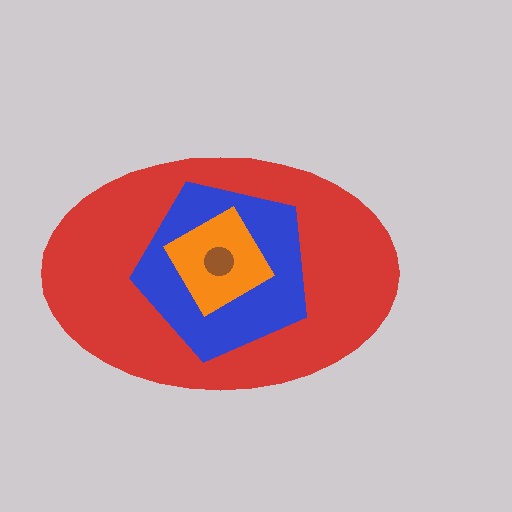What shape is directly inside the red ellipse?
The blue pentagon.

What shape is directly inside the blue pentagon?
The orange diamond.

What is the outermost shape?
The red ellipse.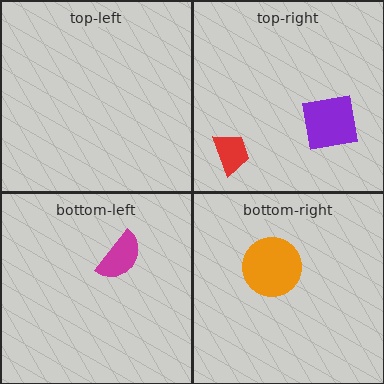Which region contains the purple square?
The top-right region.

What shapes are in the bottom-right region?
The orange circle.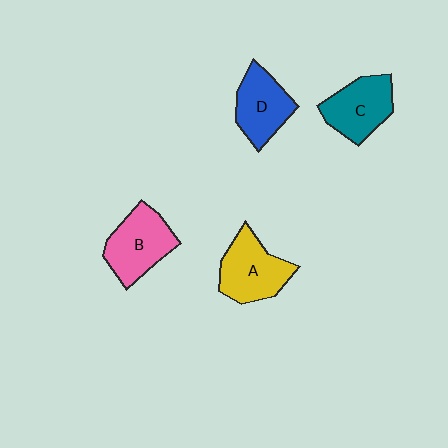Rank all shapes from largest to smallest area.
From largest to smallest: B (pink), A (yellow), C (teal), D (blue).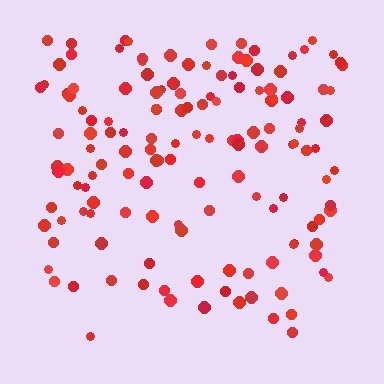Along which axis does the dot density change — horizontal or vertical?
Vertical.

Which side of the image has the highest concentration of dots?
The top.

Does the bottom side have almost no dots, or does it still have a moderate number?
Still a moderate number, just noticeably fewer than the top.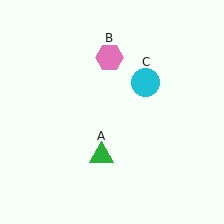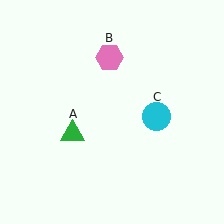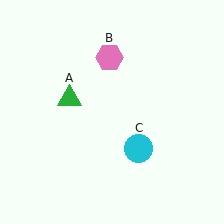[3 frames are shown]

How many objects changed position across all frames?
2 objects changed position: green triangle (object A), cyan circle (object C).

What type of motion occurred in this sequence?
The green triangle (object A), cyan circle (object C) rotated clockwise around the center of the scene.